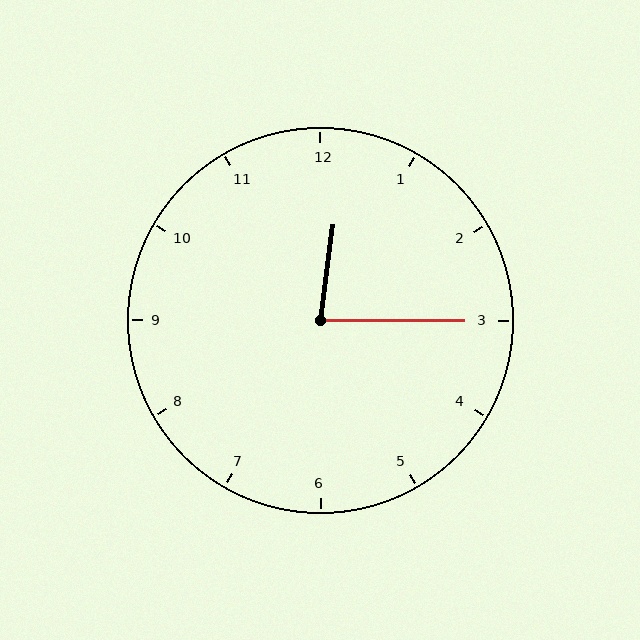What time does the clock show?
12:15.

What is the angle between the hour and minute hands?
Approximately 82 degrees.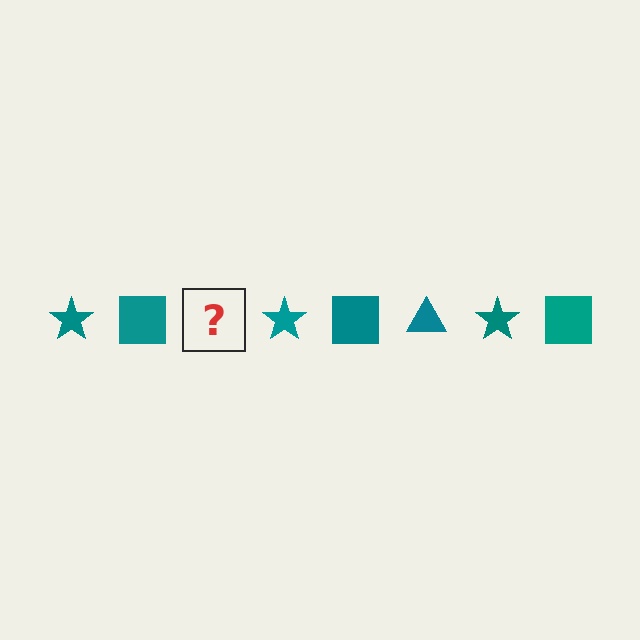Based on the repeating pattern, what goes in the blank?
The blank should be a teal triangle.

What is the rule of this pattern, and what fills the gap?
The rule is that the pattern cycles through star, square, triangle shapes in teal. The gap should be filled with a teal triangle.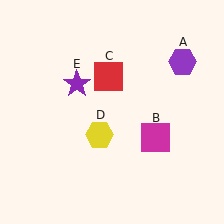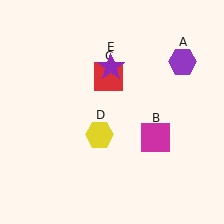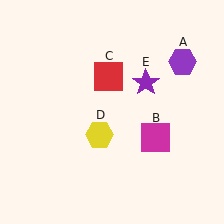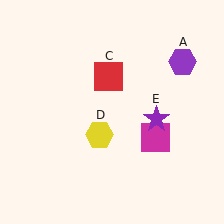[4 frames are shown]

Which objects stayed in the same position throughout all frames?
Purple hexagon (object A) and magenta square (object B) and red square (object C) and yellow hexagon (object D) remained stationary.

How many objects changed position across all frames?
1 object changed position: purple star (object E).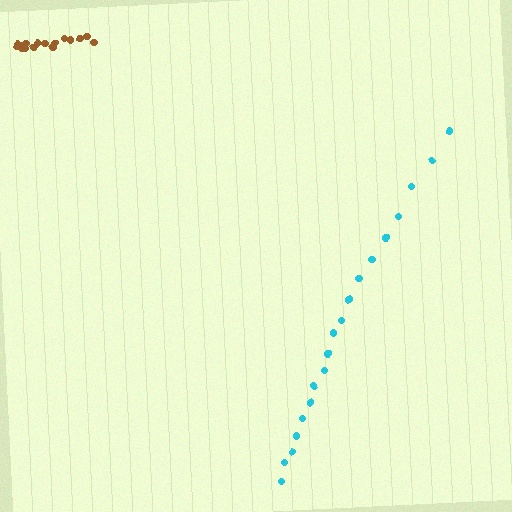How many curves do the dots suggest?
There are 2 distinct paths.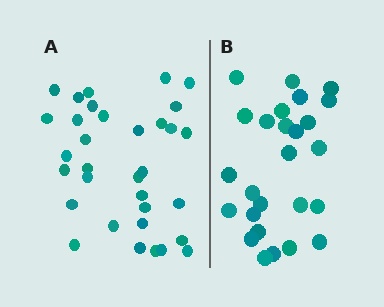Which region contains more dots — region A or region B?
Region A (the left region) has more dots.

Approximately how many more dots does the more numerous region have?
Region A has roughly 8 or so more dots than region B.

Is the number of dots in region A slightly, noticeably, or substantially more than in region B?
Region A has noticeably more, but not dramatically so. The ratio is roughly 1.3 to 1.